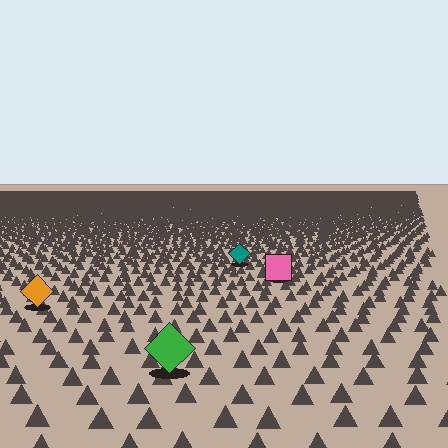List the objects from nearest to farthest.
From nearest to farthest: the green diamond, the orange diamond, the pink square, the teal diamond.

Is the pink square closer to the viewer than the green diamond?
No. The green diamond is closer — you can tell from the texture gradient: the ground texture is coarser near it.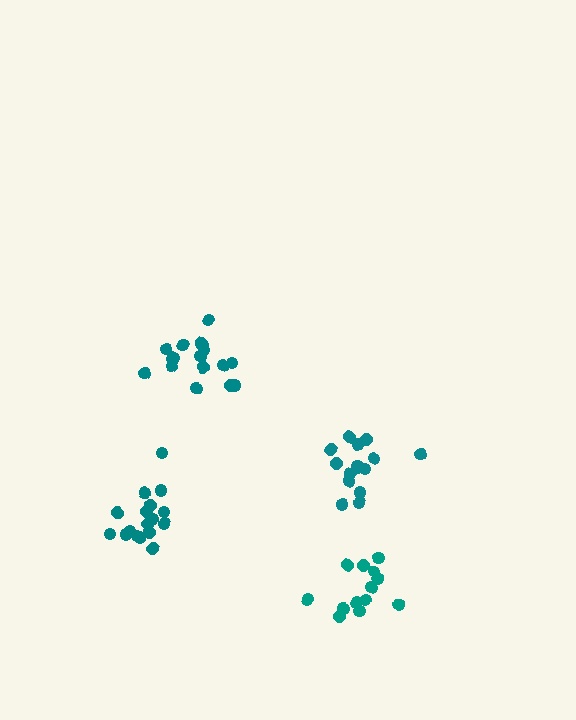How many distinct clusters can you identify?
There are 4 distinct clusters.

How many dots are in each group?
Group 1: 17 dots, Group 2: 17 dots, Group 3: 15 dots, Group 4: 13 dots (62 total).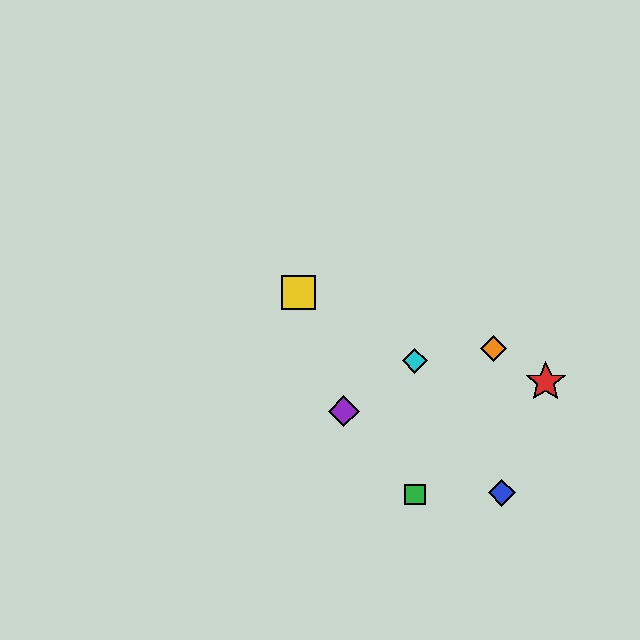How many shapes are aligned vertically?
2 shapes (the green square, the cyan diamond) are aligned vertically.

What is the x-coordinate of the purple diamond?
The purple diamond is at x≈344.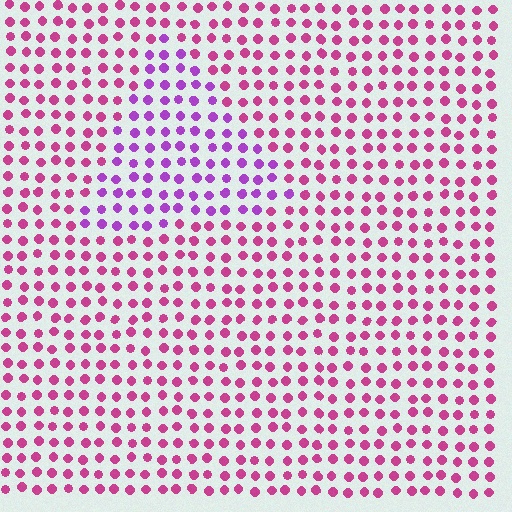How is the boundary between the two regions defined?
The boundary is defined purely by a slight shift in hue (about 37 degrees). Spacing, size, and orientation are identical on both sides.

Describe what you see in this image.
The image is filled with small magenta elements in a uniform arrangement. A triangle-shaped region is visible where the elements are tinted to a slightly different hue, forming a subtle color boundary.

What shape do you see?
I see a triangle.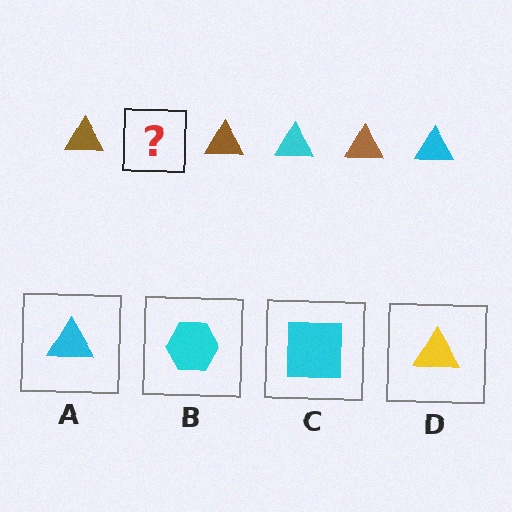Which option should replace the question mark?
Option A.